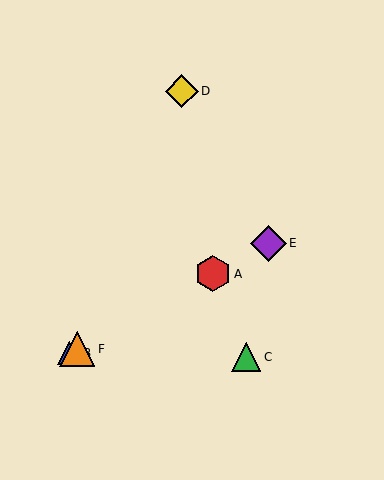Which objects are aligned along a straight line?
Objects A, B, E, F are aligned along a straight line.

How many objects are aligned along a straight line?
4 objects (A, B, E, F) are aligned along a straight line.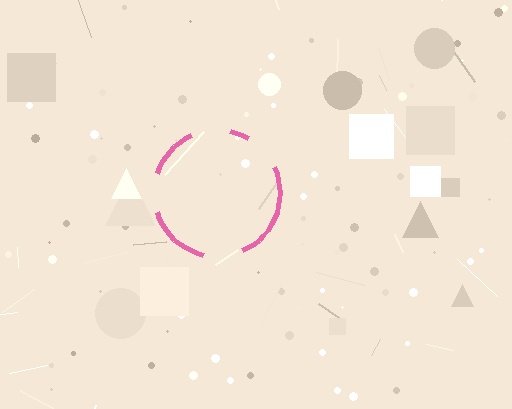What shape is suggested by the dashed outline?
The dashed outline suggests a circle.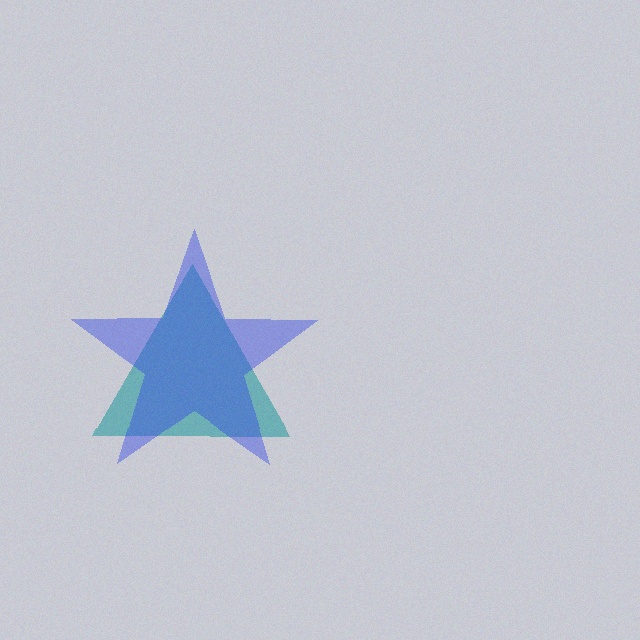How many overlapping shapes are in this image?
There are 2 overlapping shapes in the image.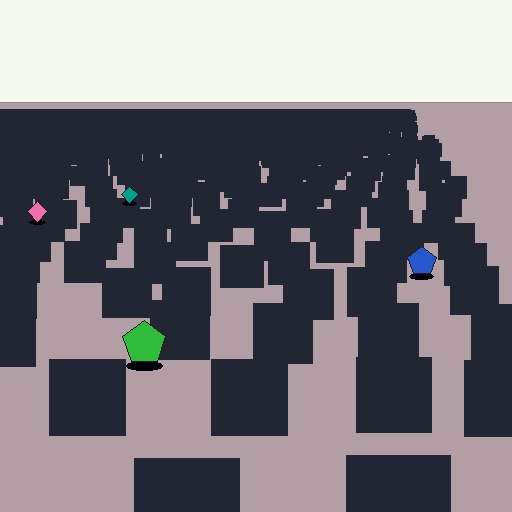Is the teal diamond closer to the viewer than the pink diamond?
No. The pink diamond is closer — you can tell from the texture gradient: the ground texture is coarser near it.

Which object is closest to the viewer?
The green pentagon is closest. The texture marks near it are larger and more spread out.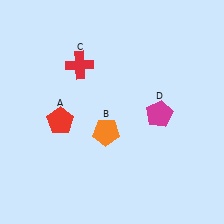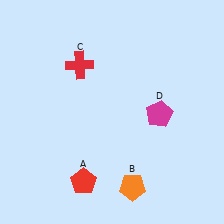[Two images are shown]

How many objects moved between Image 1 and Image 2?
2 objects moved between the two images.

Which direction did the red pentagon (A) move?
The red pentagon (A) moved down.